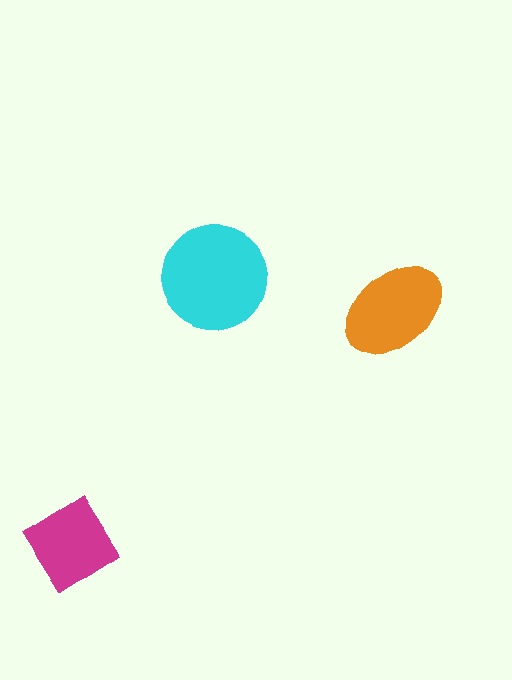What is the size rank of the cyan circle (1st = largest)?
1st.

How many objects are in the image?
There are 3 objects in the image.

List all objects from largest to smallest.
The cyan circle, the orange ellipse, the magenta diamond.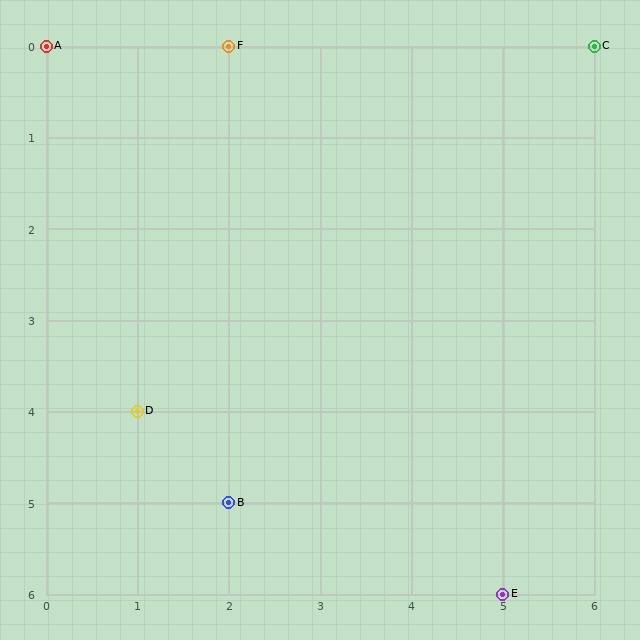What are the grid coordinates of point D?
Point D is at grid coordinates (1, 4).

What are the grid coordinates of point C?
Point C is at grid coordinates (6, 0).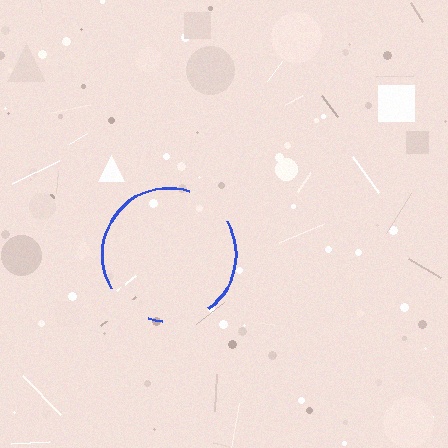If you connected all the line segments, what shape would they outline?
They would outline a circle.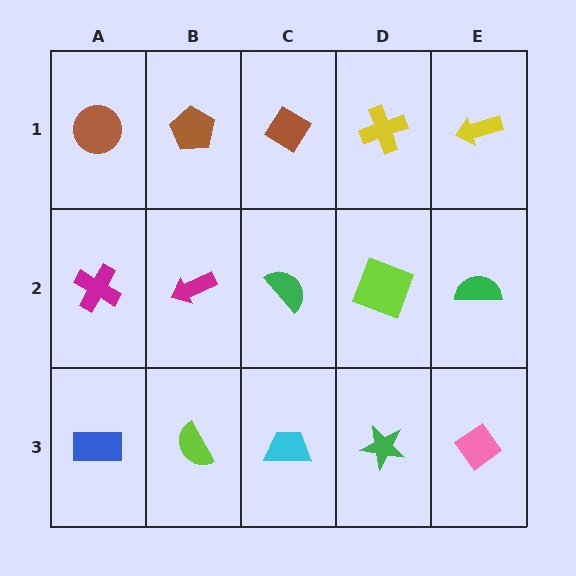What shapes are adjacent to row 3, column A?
A magenta cross (row 2, column A), a lime semicircle (row 3, column B).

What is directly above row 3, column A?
A magenta cross.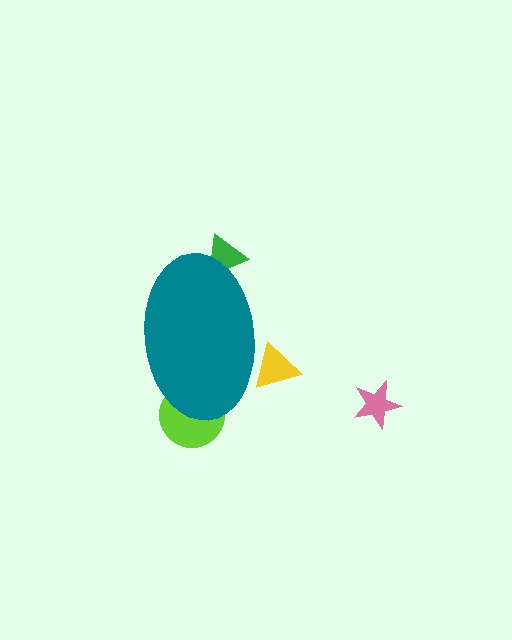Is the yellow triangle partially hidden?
Yes, the yellow triangle is partially hidden behind the teal ellipse.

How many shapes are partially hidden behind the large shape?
3 shapes are partially hidden.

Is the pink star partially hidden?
No, the pink star is fully visible.